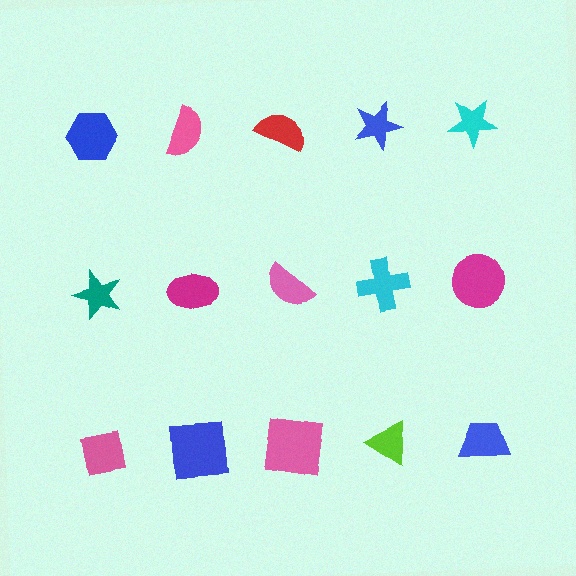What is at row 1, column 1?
A blue hexagon.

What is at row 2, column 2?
A magenta ellipse.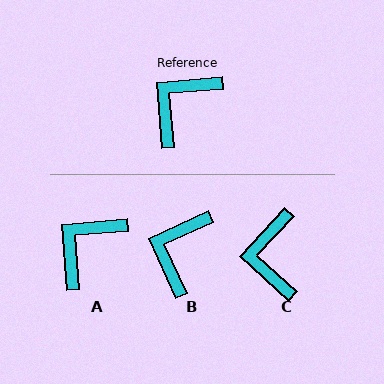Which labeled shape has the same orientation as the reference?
A.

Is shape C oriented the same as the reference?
No, it is off by about 43 degrees.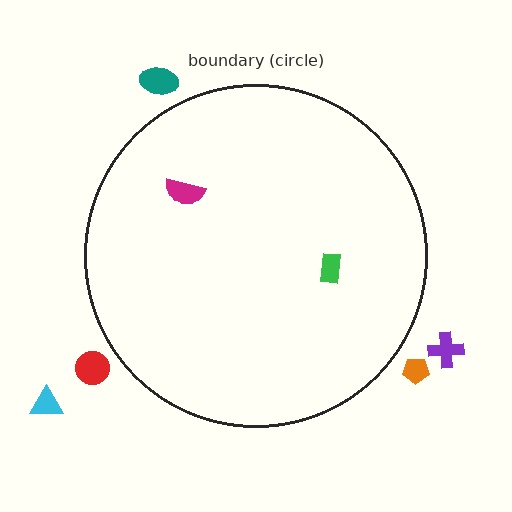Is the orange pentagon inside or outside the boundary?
Outside.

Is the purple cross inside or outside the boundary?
Outside.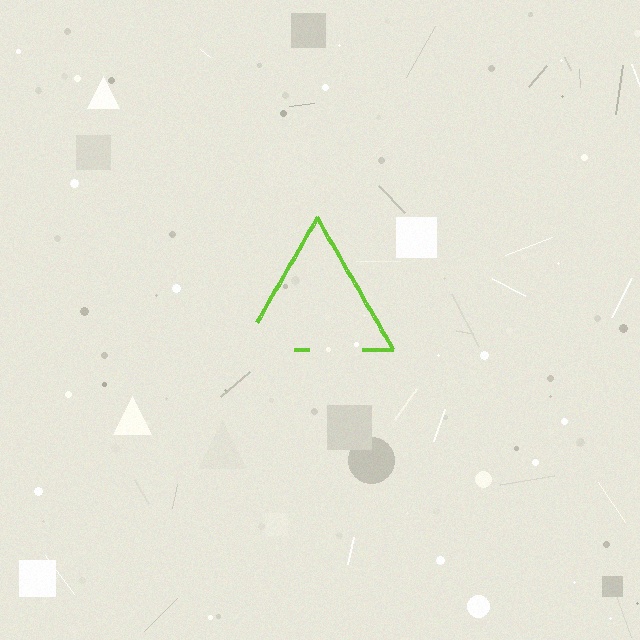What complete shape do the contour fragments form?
The contour fragments form a triangle.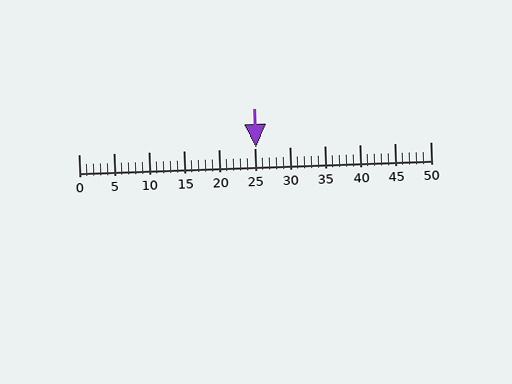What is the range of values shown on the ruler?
The ruler shows values from 0 to 50.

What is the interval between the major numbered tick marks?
The major tick marks are spaced 5 units apart.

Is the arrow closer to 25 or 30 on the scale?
The arrow is closer to 25.